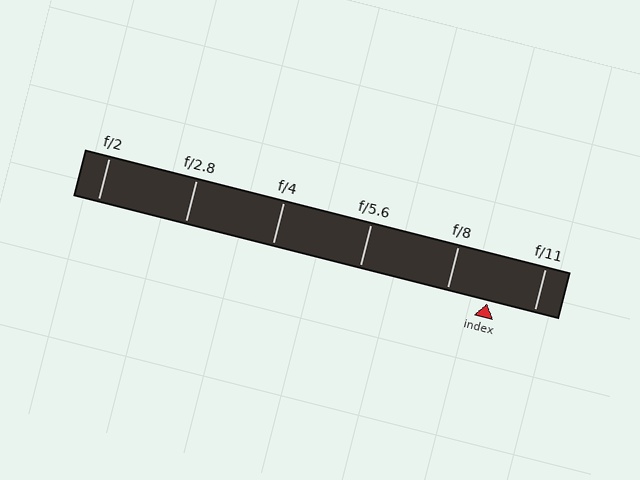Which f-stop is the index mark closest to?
The index mark is closest to f/8.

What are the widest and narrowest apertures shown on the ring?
The widest aperture shown is f/2 and the narrowest is f/11.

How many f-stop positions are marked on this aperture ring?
There are 6 f-stop positions marked.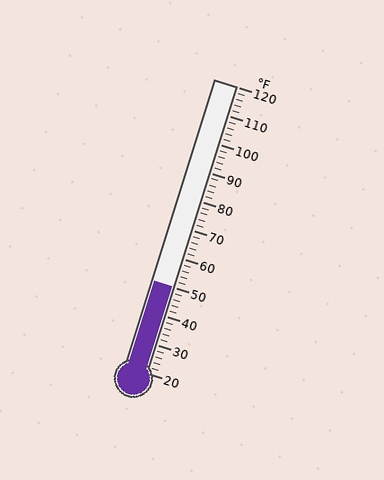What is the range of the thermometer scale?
The thermometer scale ranges from 20°F to 120°F.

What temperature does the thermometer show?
The thermometer shows approximately 50°F.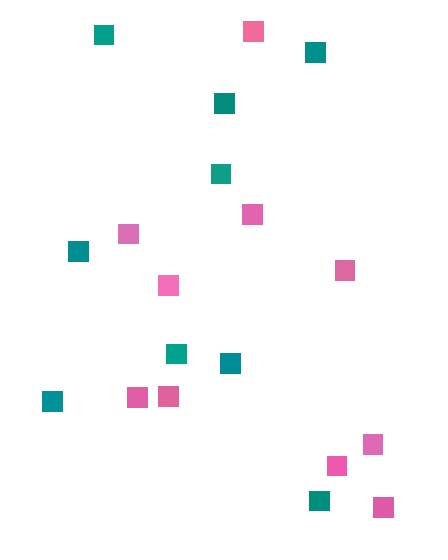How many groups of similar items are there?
There are 2 groups: one group of pink squares (10) and one group of teal squares (9).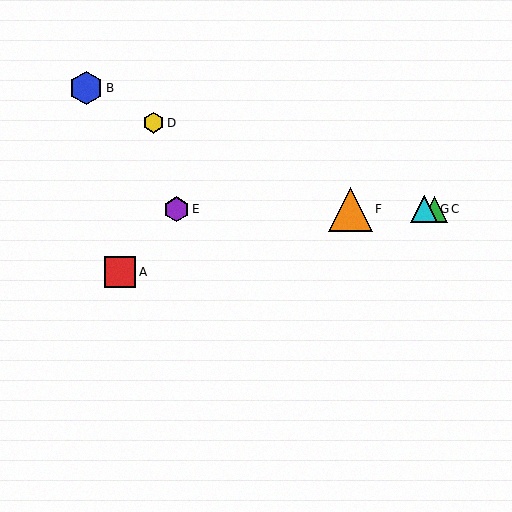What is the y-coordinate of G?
Object G is at y≈209.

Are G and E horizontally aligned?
Yes, both are at y≈209.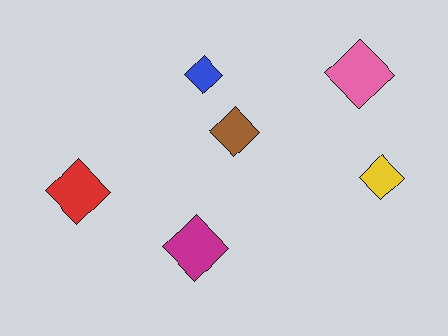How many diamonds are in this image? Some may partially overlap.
There are 6 diamonds.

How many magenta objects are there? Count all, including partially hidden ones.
There is 1 magenta object.